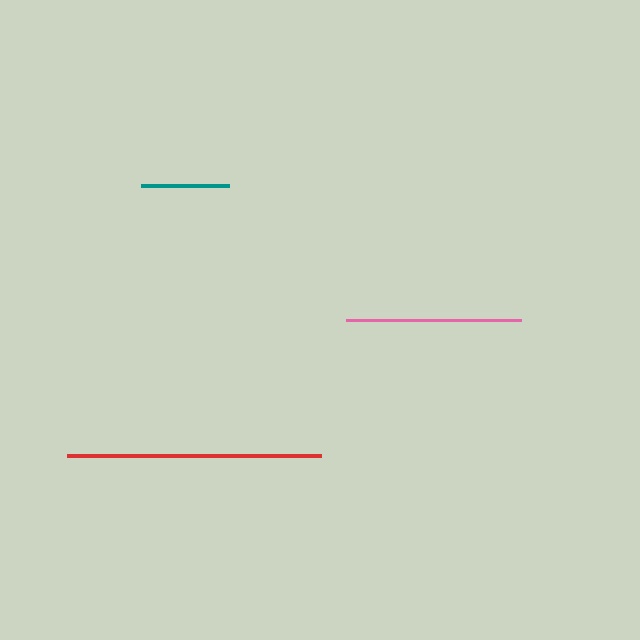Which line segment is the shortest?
The teal line is the shortest at approximately 88 pixels.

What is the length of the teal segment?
The teal segment is approximately 88 pixels long.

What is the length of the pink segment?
The pink segment is approximately 175 pixels long.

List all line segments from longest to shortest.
From longest to shortest: red, pink, teal.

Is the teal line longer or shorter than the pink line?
The pink line is longer than the teal line.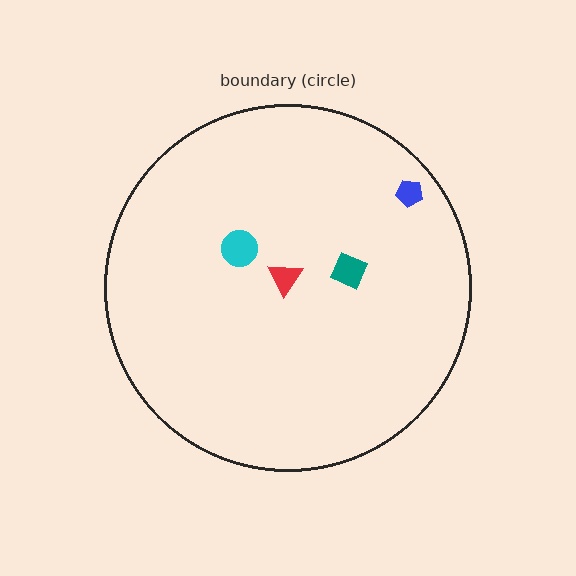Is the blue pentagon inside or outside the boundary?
Inside.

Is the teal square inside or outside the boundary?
Inside.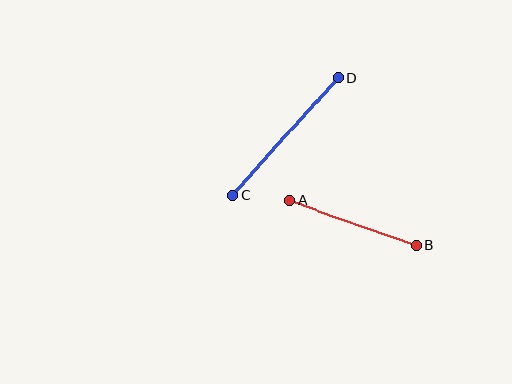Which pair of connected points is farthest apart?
Points C and D are farthest apart.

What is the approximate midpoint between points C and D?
The midpoint is at approximately (285, 136) pixels.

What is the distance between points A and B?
The distance is approximately 134 pixels.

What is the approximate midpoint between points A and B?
The midpoint is at approximately (353, 223) pixels.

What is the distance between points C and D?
The distance is approximately 158 pixels.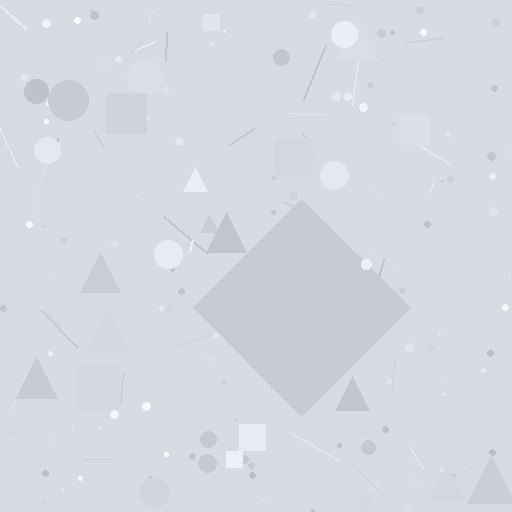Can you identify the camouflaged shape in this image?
The camouflaged shape is a diamond.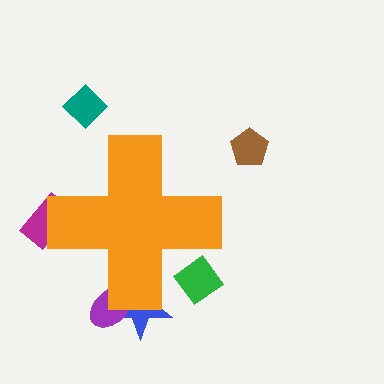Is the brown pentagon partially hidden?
No, the brown pentagon is fully visible.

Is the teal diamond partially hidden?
No, the teal diamond is fully visible.